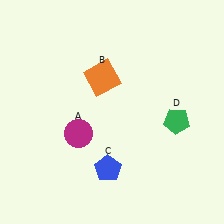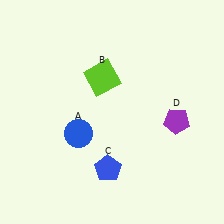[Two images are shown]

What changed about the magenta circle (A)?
In Image 1, A is magenta. In Image 2, it changed to blue.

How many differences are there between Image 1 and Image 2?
There are 3 differences between the two images.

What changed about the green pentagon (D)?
In Image 1, D is green. In Image 2, it changed to purple.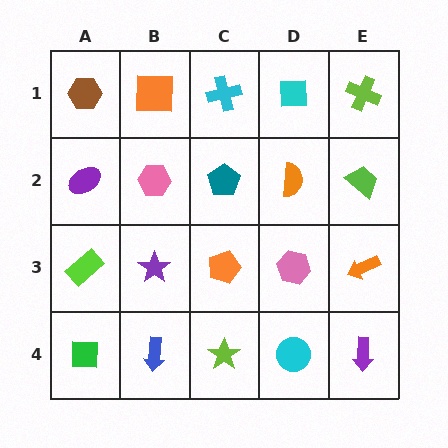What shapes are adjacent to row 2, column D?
A cyan square (row 1, column D), a pink hexagon (row 3, column D), a teal pentagon (row 2, column C), a lime trapezoid (row 2, column E).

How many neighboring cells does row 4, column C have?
3.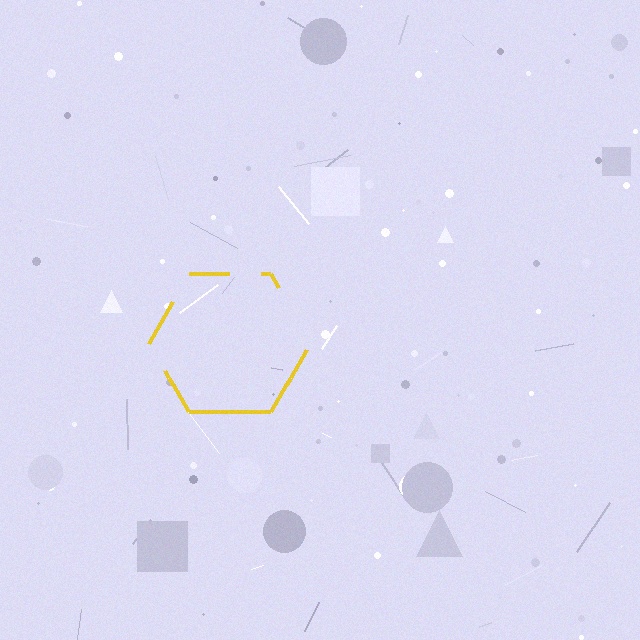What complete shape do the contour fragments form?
The contour fragments form a hexagon.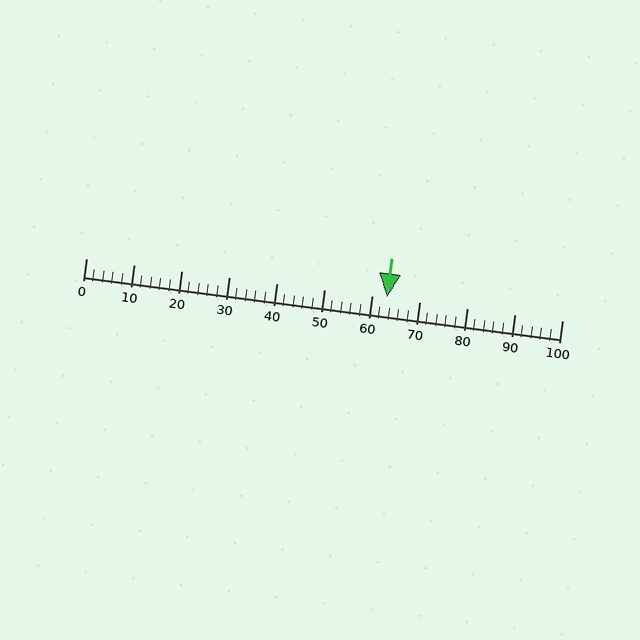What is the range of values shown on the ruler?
The ruler shows values from 0 to 100.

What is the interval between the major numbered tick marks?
The major tick marks are spaced 10 units apart.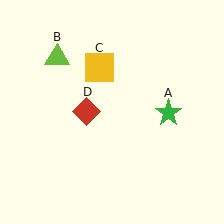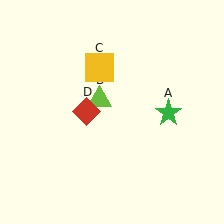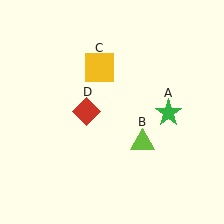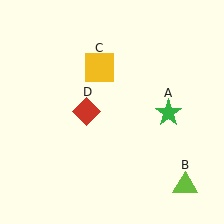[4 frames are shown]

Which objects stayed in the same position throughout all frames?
Green star (object A) and yellow square (object C) and red diamond (object D) remained stationary.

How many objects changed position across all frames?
1 object changed position: lime triangle (object B).